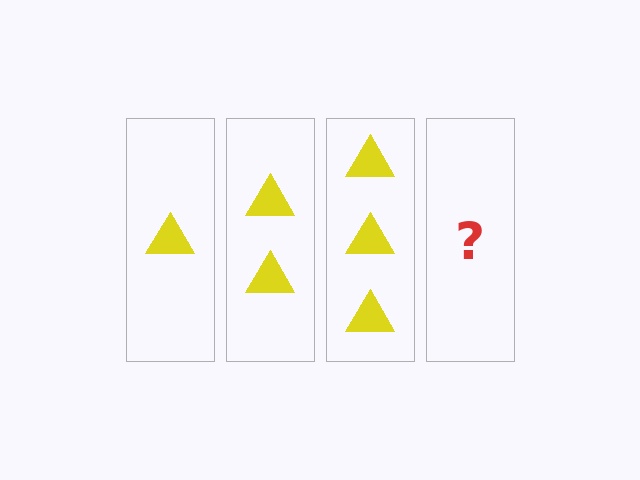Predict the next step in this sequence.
The next step is 4 triangles.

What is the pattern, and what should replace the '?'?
The pattern is that each step adds one more triangle. The '?' should be 4 triangles.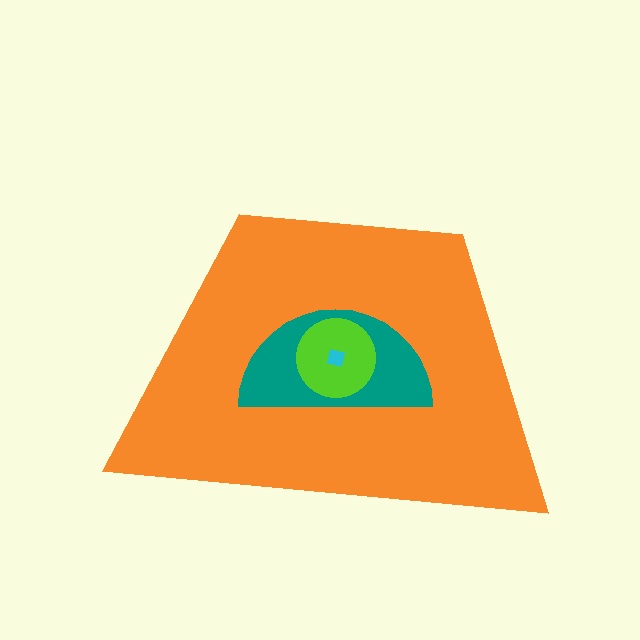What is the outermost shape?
The orange trapezoid.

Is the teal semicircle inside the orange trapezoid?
Yes.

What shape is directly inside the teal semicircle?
The lime circle.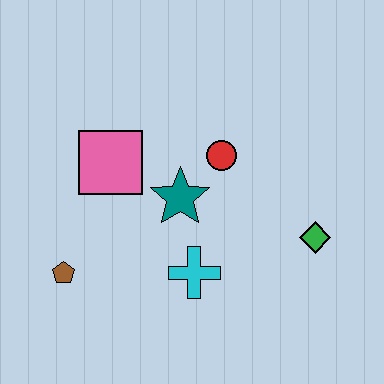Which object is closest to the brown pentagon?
The pink square is closest to the brown pentagon.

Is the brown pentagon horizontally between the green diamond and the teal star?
No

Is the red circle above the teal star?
Yes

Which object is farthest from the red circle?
The brown pentagon is farthest from the red circle.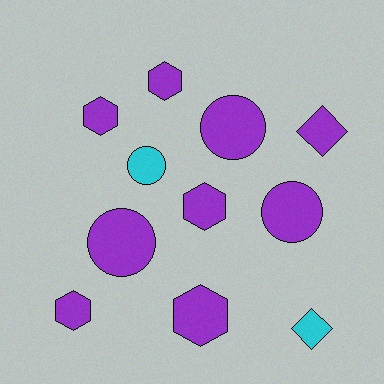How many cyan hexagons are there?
There are no cyan hexagons.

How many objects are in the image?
There are 11 objects.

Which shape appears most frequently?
Hexagon, with 5 objects.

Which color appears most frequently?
Purple, with 9 objects.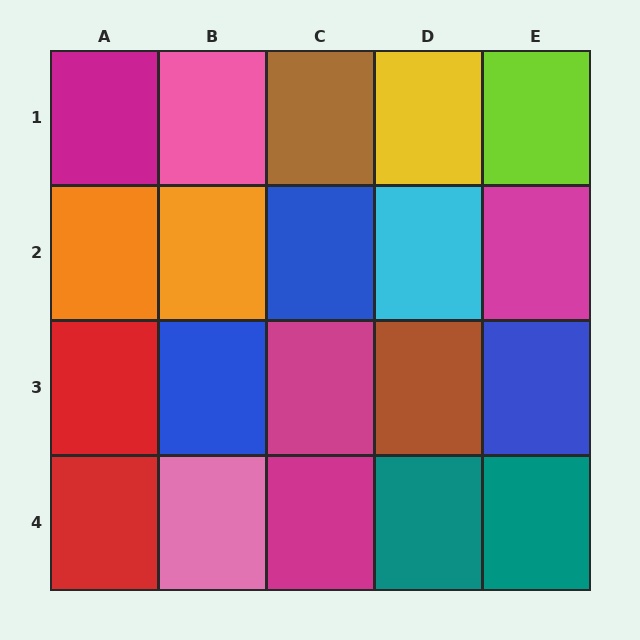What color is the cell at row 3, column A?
Red.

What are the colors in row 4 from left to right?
Red, pink, magenta, teal, teal.